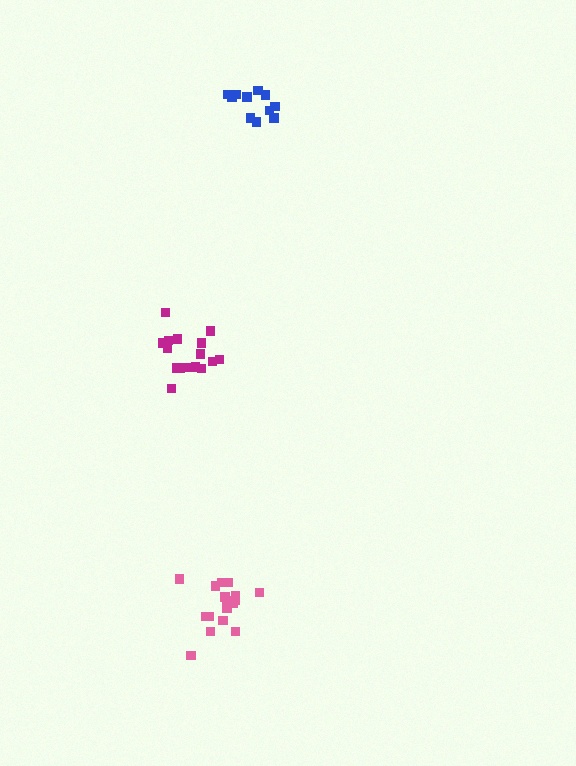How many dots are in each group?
Group 1: 12 dots, Group 2: 17 dots, Group 3: 16 dots (45 total).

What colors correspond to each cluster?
The clusters are colored: blue, pink, magenta.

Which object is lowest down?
The pink cluster is bottommost.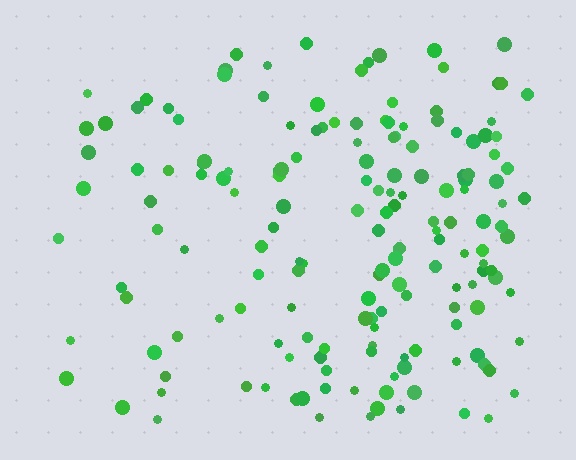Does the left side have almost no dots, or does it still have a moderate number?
Still a moderate number, just noticeably fewer than the right.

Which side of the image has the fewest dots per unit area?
The left.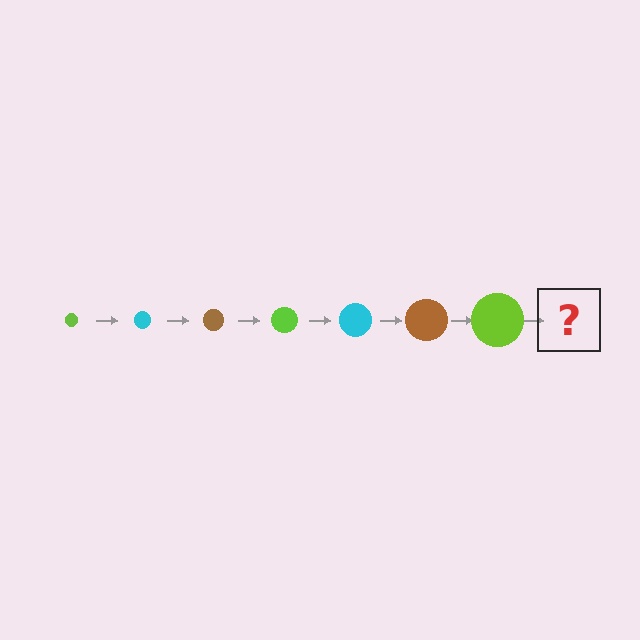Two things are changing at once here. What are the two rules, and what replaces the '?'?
The two rules are that the circle grows larger each step and the color cycles through lime, cyan, and brown. The '?' should be a cyan circle, larger than the previous one.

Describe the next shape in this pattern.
It should be a cyan circle, larger than the previous one.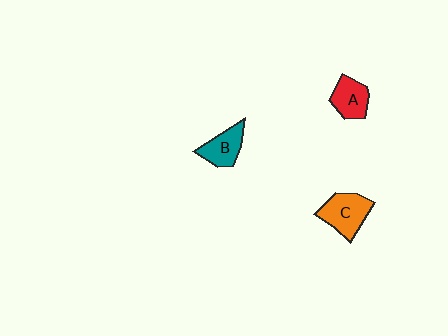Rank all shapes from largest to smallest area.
From largest to smallest: C (orange), B (teal), A (red).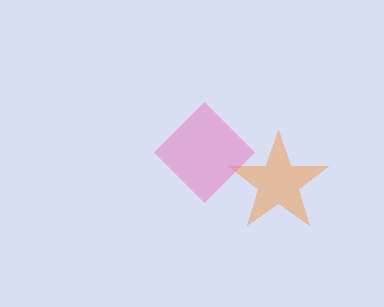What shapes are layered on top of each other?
The layered shapes are: an orange star, a pink diamond.